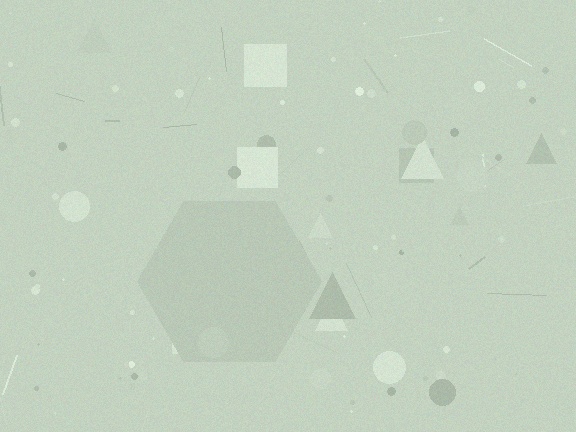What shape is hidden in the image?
A hexagon is hidden in the image.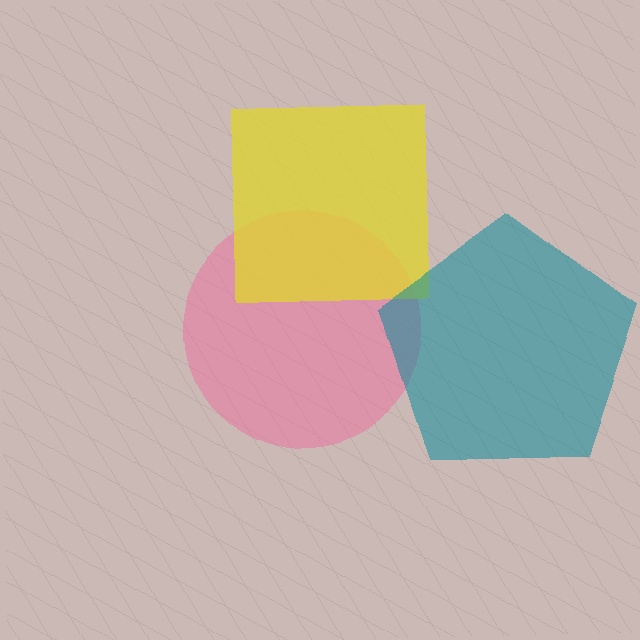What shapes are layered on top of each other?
The layered shapes are: a pink circle, a yellow square, a teal pentagon.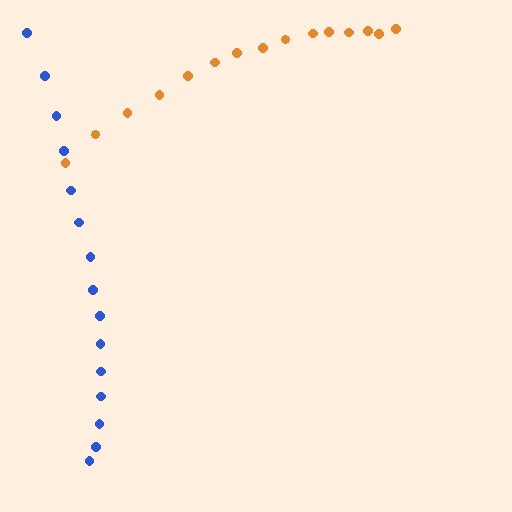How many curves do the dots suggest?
There are 2 distinct paths.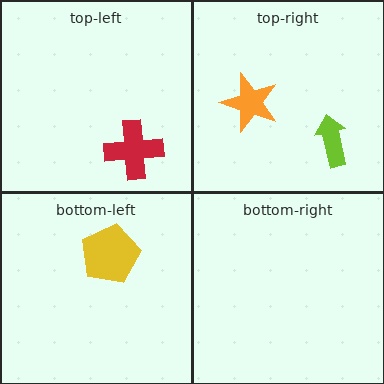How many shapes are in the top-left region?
1.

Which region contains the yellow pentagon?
The bottom-left region.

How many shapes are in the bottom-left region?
1.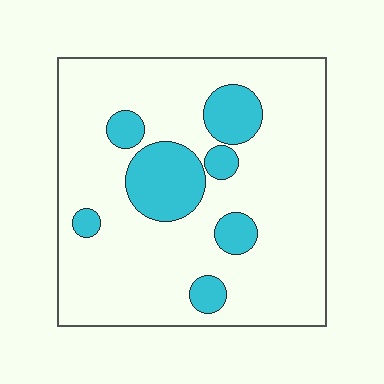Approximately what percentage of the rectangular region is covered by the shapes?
Approximately 20%.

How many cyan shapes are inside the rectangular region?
7.